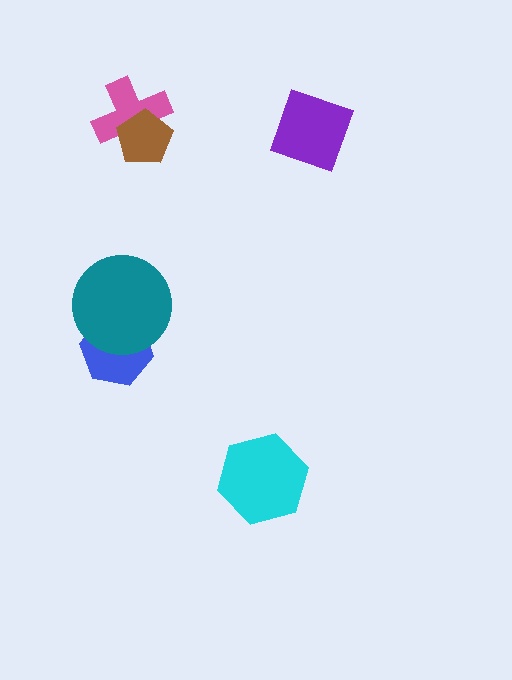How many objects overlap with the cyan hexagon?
0 objects overlap with the cyan hexagon.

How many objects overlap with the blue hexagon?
1 object overlaps with the blue hexagon.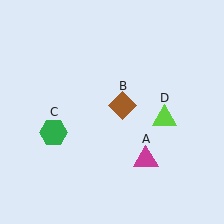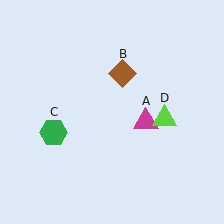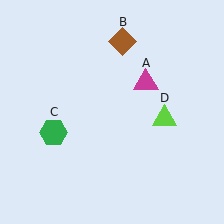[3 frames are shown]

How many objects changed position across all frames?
2 objects changed position: magenta triangle (object A), brown diamond (object B).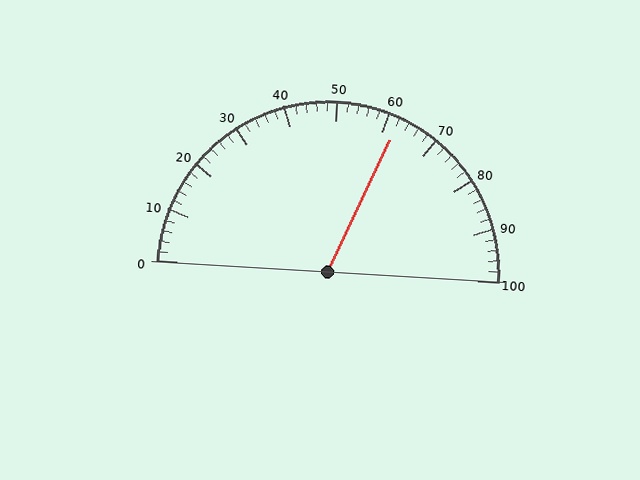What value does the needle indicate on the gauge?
The needle indicates approximately 62.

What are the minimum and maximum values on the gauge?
The gauge ranges from 0 to 100.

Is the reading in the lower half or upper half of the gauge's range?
The reading is in the upper half of the range (0 to 100).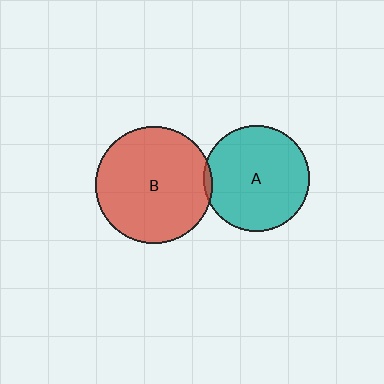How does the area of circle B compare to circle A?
Approximately 1.2 times.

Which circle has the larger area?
Circle B (red).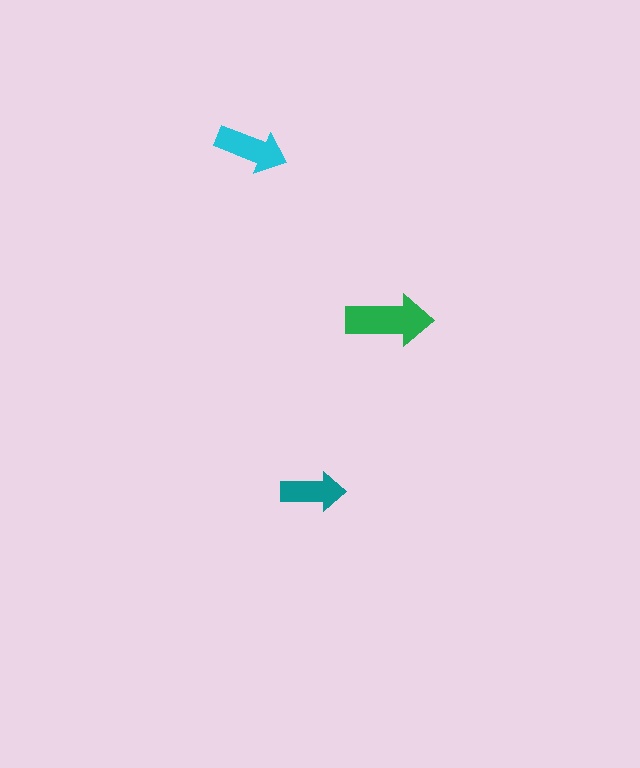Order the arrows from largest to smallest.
the green one, the cyan one, the teal one.